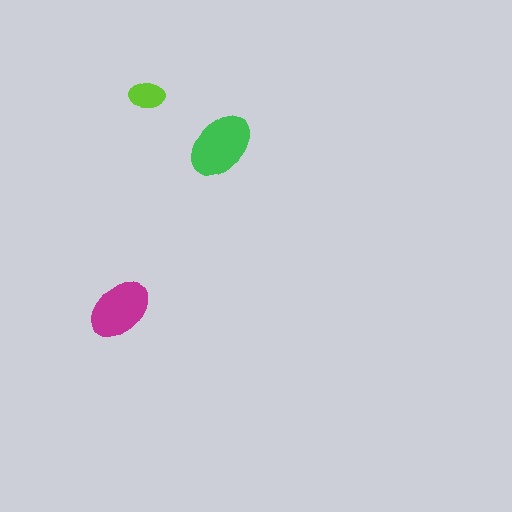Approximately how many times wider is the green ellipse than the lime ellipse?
About 2 times wider.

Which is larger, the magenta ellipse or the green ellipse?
The green one.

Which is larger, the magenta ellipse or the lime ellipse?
The magenta one.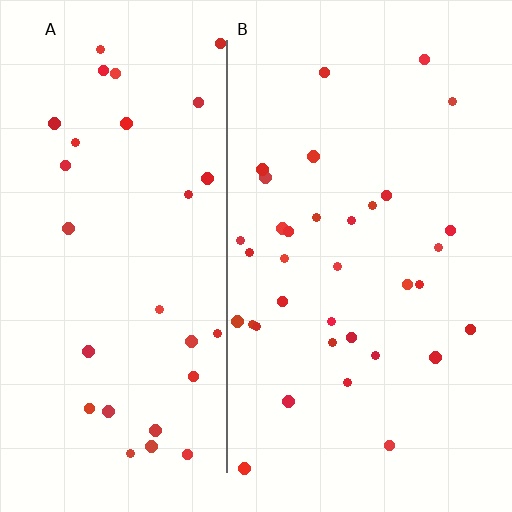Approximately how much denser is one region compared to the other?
Approximately 1.2× — region B over region A.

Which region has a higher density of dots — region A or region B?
B (the right).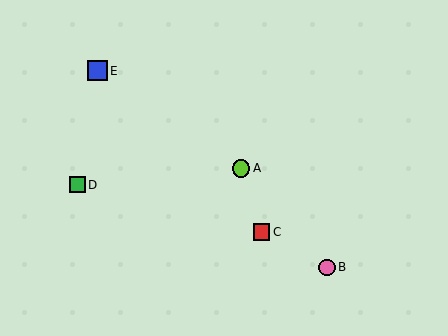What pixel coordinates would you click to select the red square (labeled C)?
Click at (262, 232) to select the red square C.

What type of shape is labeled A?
Shape A is a lime circle.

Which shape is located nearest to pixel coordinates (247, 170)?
The lime circle (labeled A) at (241, 168) is nearest to that location.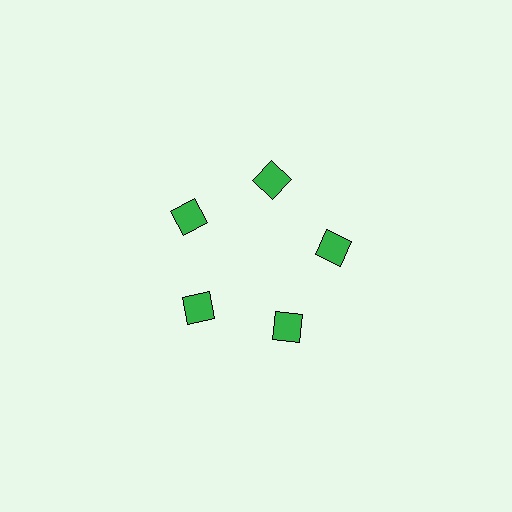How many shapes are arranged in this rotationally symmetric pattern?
There are 5 shapes, arranged in 5 groups of 1.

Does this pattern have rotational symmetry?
Yes, this pattern has 5-fold rotational symmetry. It looks the same after rotating 72 degrees around the center.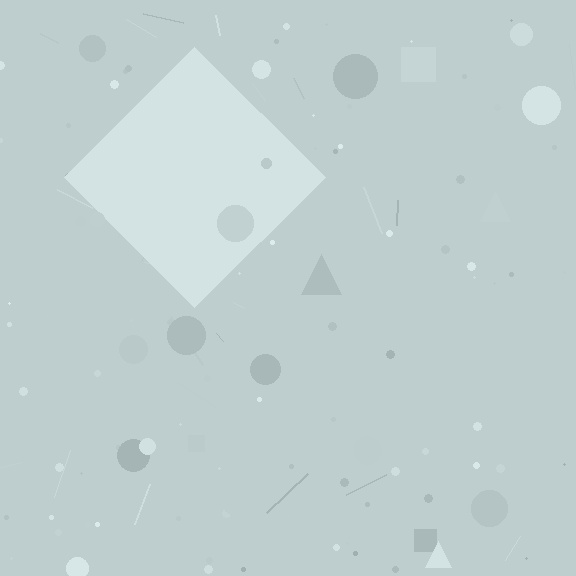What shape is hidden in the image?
A diamond is hidden in the image.